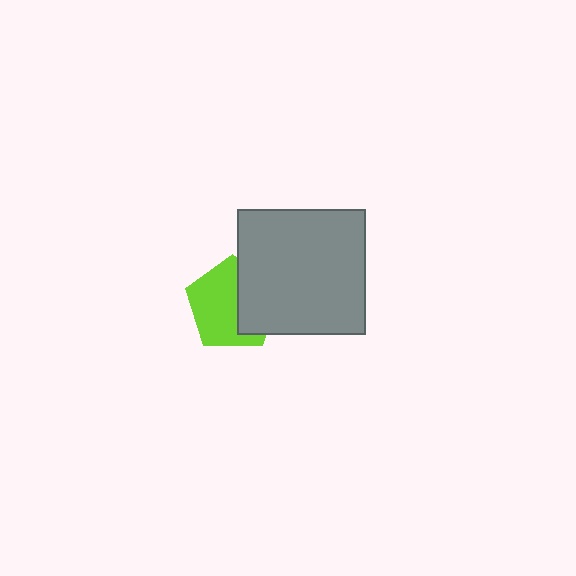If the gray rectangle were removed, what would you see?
You would see the complete lime pentagon.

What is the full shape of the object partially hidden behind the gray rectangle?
The partially hidden object is a lime pentagon.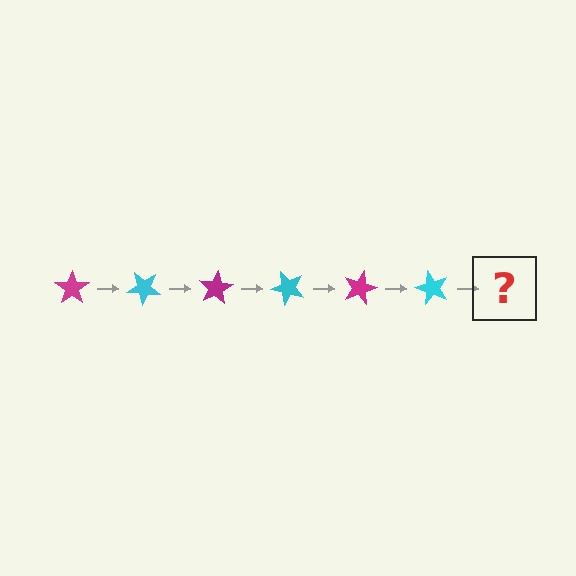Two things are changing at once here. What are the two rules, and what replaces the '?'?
The two rules are that it rotates 40 degrees each step and the color cycles through magenta and cyan. The '?' should be a magenta star, rotated 240 degrees from the start.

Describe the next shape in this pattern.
It should be a magenta star, rotated 240 degrees from the start.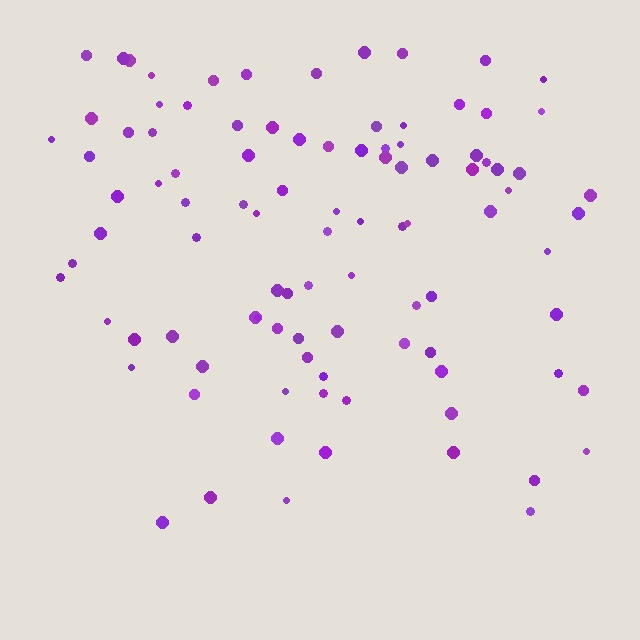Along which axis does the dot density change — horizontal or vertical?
Vertical.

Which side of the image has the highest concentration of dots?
The top.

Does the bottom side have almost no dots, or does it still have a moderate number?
Still a moderate number, just noticeably fewer than the top.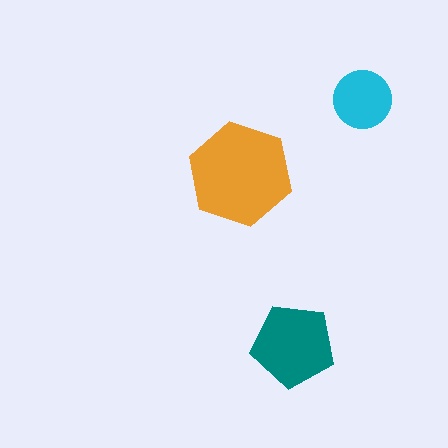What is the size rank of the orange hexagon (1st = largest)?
1st.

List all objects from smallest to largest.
The cyan circle, the teal pentagon, the orange hexagon.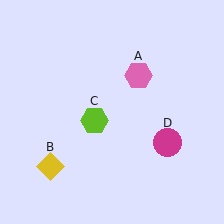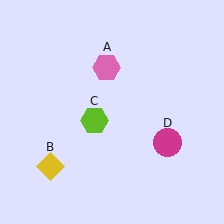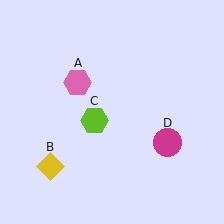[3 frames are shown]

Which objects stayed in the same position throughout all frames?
Yellow diamond (object B) and lime hexagon (object C) and magenta circle (object D) remained stationary.